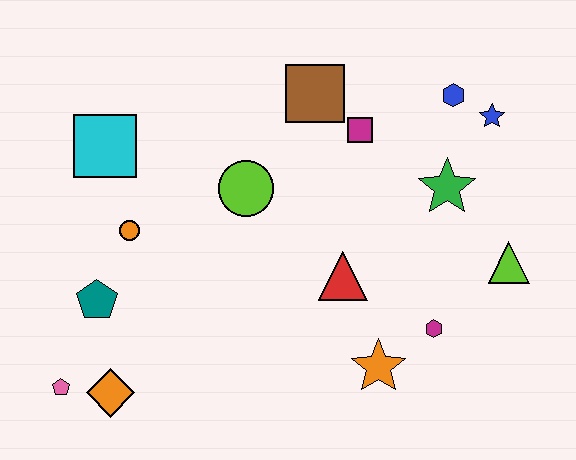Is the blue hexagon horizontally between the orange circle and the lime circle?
No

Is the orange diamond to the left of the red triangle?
Yes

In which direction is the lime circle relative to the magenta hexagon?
The lime circle is to the left of the magenta hexagon.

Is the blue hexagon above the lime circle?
Yes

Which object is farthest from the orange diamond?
The blue star is farthest from the orange diamond.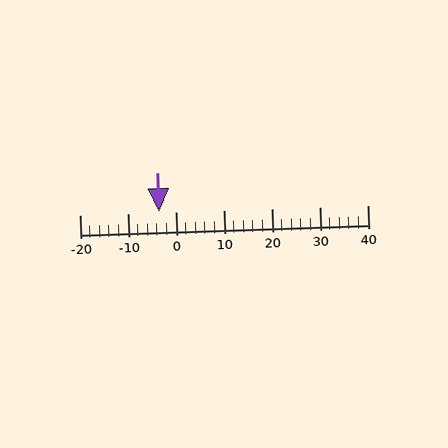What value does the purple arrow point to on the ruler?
The purple arrow points to approximately -3.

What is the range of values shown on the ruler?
The ruler shows values from -20 to 40.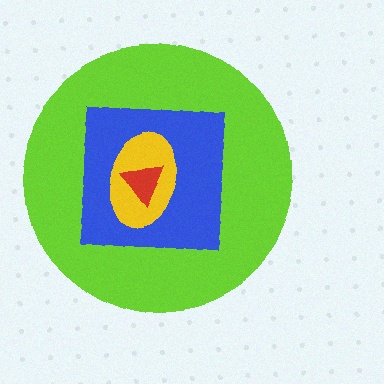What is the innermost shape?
The red triangle.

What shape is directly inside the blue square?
The yellow ellipse.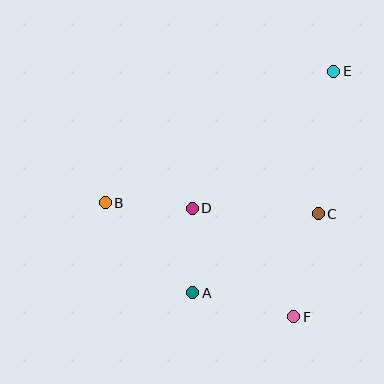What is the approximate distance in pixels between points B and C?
The distance between B and C is approximately 213 pixels.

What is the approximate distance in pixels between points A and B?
The distance between A and B is approximately 126 pixels.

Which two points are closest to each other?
Points A and D are closest to each other.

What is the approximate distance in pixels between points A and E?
The distance between A and E is approximately 263 pixels.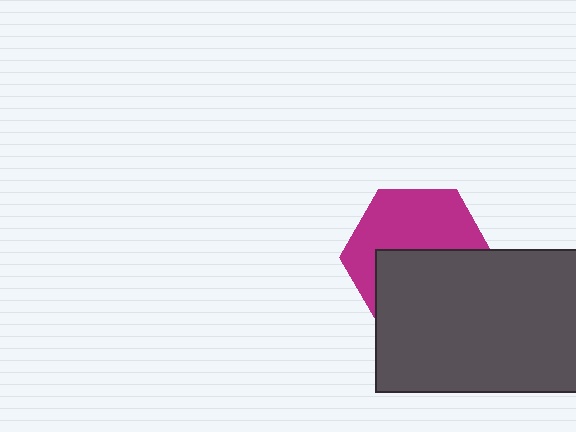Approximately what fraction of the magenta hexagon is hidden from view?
Roughly 49% of the magenta hexagon is hidden behind the dark gray rectangle.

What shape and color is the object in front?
The object in front is a dark gray rectangle.